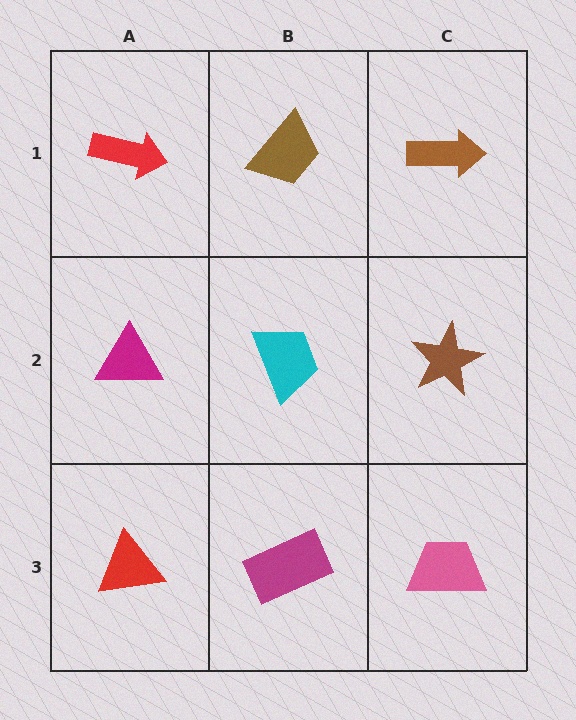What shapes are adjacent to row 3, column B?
A cyan trapezoid (row 2, column B), a red triangle (row 3, column A), a pink trapezoid (row 3, column C).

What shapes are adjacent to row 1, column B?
A cyan trapezoid (row 2, column B), a red arrow (row 1, column A), a brown arrow (row 1, column C).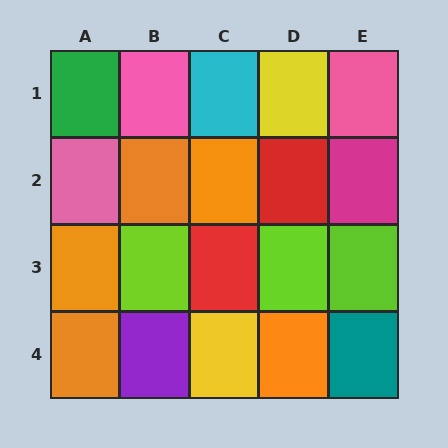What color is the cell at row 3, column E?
Lime.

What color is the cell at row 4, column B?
Purple.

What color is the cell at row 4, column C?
Yellow.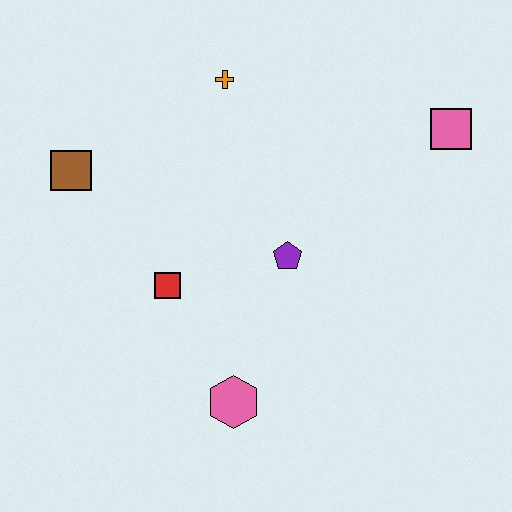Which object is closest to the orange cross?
The brown square is closest to the orange cross.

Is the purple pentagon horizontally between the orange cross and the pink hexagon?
No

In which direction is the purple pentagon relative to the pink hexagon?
The purple pentagon is above the pink hexagon.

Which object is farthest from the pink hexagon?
The pink square is farthest from the pink hexagon.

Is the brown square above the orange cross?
No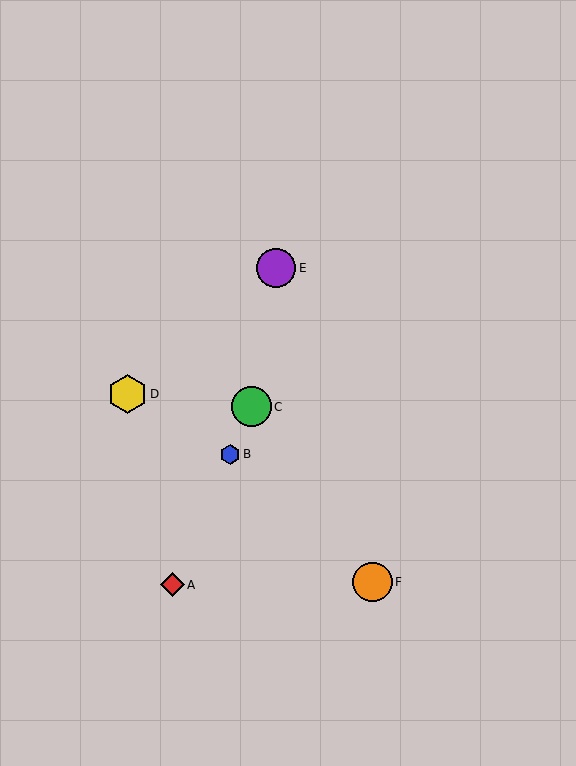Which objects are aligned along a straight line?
Objects A, B, C are aligned along a straight line.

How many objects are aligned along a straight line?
3 objects (A, B, C) are aligned along a straight line.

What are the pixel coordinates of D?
Object D is at (127, 394).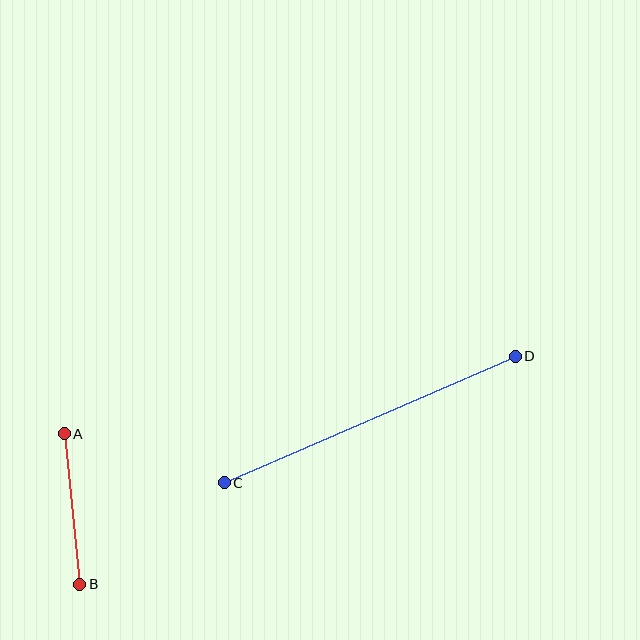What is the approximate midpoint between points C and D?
The midpoint is at approximately (370, 419) pixels.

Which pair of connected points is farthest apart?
Points C and D are farthest apart.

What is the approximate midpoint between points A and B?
The midpoint is at approximately (72, 509) pixels.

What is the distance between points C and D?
The distance is approximately 317 pixels.